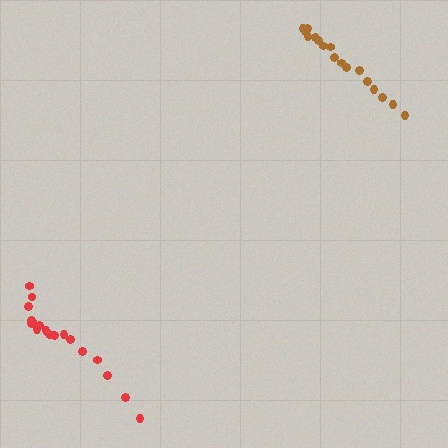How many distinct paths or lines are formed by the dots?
There are 2 distinct paths.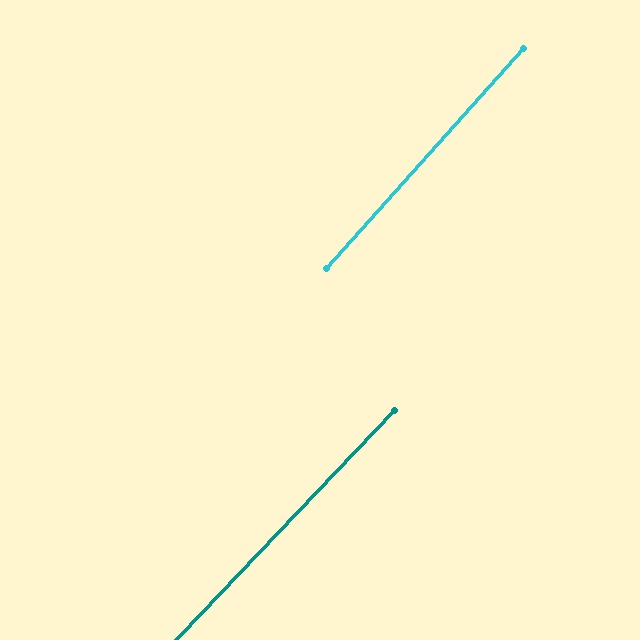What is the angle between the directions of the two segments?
Approximately 2 degrees.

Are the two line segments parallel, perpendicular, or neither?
Parallel — their directions differ by only 1.8°.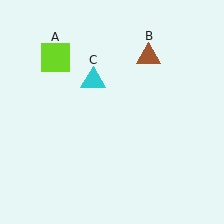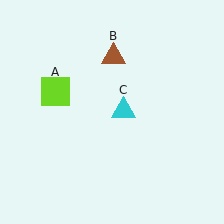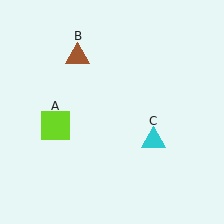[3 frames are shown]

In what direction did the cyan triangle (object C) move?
The cyan triangle (object C) moved down and to the right.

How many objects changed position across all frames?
3 objects changed position: lime square (object A), brown triangle (object B), cyan triangle (object C).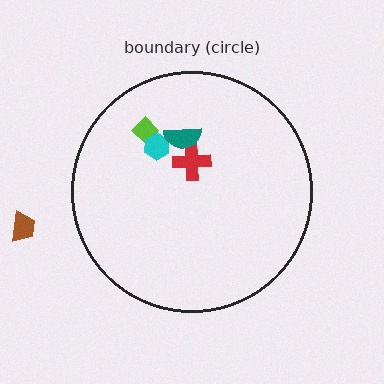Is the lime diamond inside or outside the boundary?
Inside.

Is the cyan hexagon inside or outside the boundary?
Inside.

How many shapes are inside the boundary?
4 inside, 1 outside.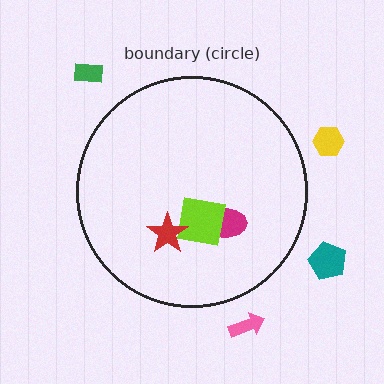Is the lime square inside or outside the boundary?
Inside.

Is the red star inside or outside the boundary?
Inside.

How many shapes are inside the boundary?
3 inside, 4 outside.